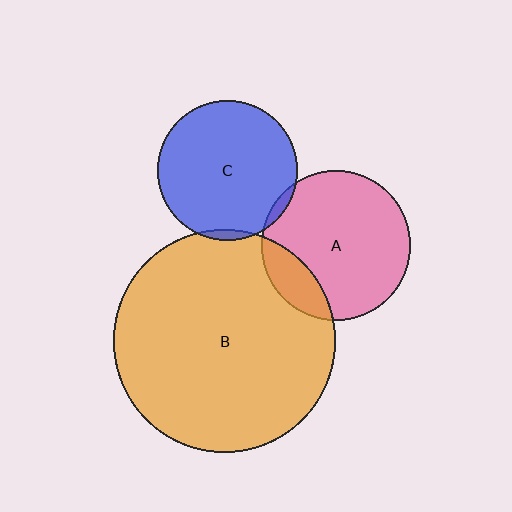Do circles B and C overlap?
Yes.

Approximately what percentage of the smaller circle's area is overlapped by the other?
Approximately 5%.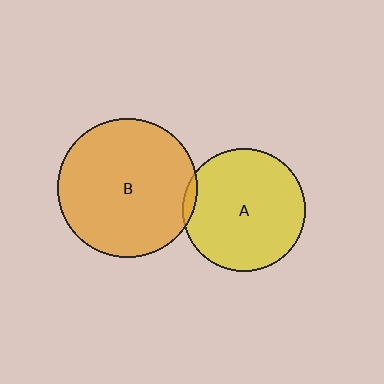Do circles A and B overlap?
Yes.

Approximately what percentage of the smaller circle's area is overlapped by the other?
Approximately 5%.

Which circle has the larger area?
Circle B (orange).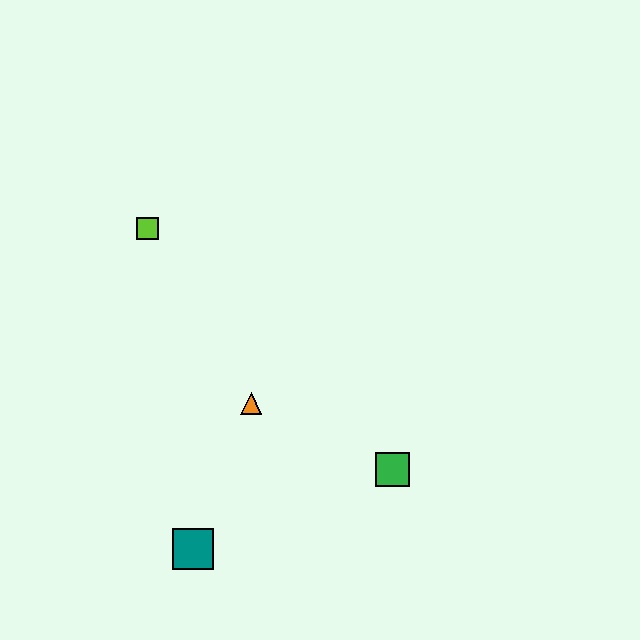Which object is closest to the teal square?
The orange triangle is closest to the teal square.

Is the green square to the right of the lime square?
Yes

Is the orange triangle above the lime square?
No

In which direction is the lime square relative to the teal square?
The lime square is above the teal square.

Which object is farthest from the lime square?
The green square is farthest from the lime square.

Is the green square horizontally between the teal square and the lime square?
No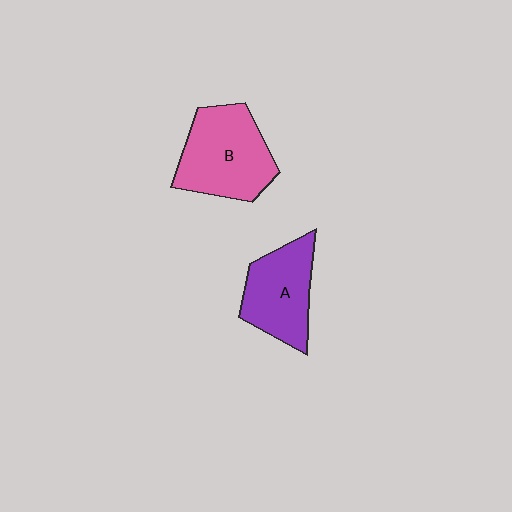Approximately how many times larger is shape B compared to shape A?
Approximately 1.2 times.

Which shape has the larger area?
Shape B (pink).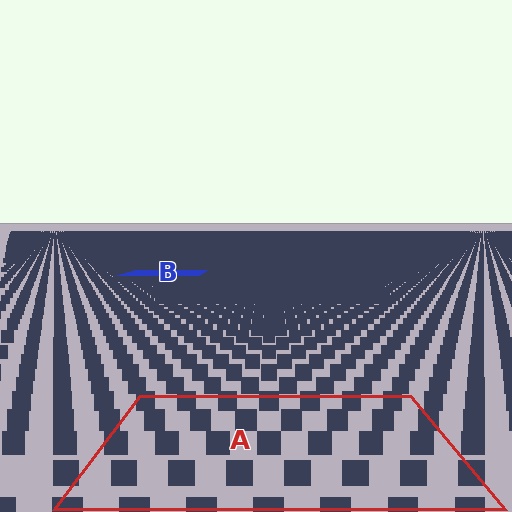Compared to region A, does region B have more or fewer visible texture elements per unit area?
Region B has more texture elements per unit area — they are packed more densely because it is farther away.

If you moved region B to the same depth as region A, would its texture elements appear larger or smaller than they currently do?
They would appear larger. At a closer depth, the same texture elements are projected at a bigger on-screen size.